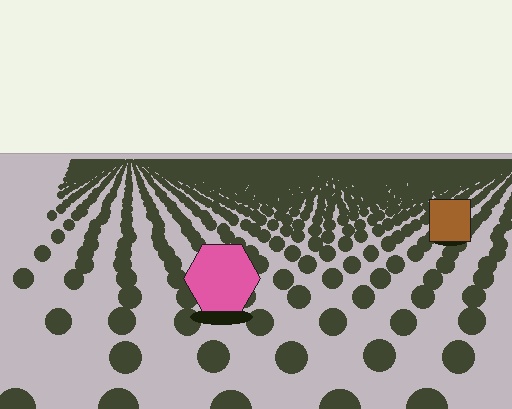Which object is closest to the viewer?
The pink hexagon is closest. The texture marks near it are larger and more spread out.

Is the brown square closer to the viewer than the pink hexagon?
No. The pink hexagon is closer — you can tell from the texture gradient: the ground texture is coarser near it.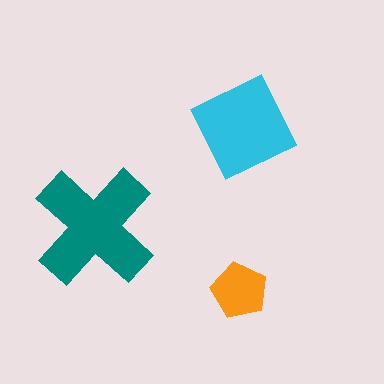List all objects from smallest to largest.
The orange pentagon, the cyan square, the teal cross.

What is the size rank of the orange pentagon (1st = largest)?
3rd.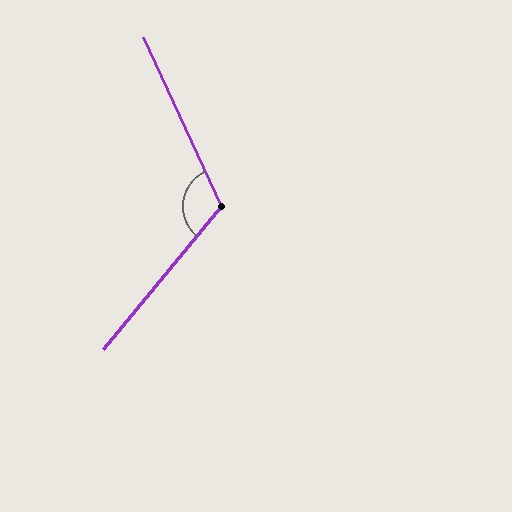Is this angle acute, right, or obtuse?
It is obtuse.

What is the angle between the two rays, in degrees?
Approximately 116 degrees.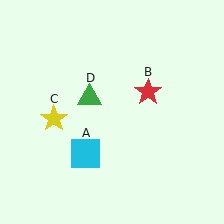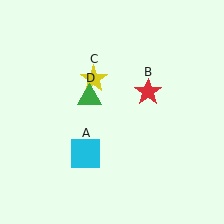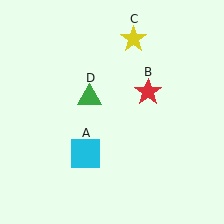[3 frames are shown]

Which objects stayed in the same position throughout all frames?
Cyan square (object A) and red star (object B) and green triangle (object D) remained stationary.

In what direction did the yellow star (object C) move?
The yellow star (object C) moved up and to the right.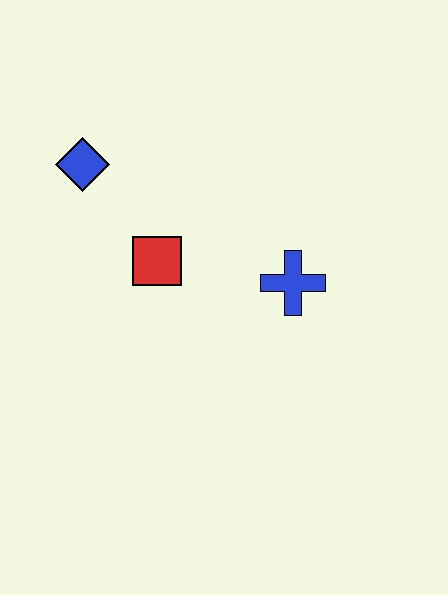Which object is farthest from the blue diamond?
The blue cross is farthest from the blue diamond.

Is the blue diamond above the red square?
Yes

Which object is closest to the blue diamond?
The red square is closest to the blue diamond.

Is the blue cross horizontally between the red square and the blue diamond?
No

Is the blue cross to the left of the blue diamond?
No